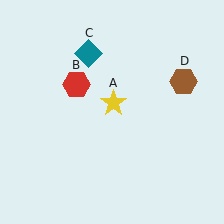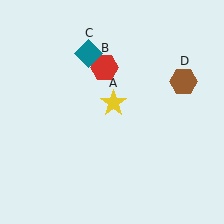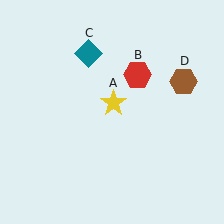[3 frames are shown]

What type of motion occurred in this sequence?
The red hexagon (object B) rotated clockwise around the center of the scene.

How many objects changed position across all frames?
1 object changed position: red hexagon (object B).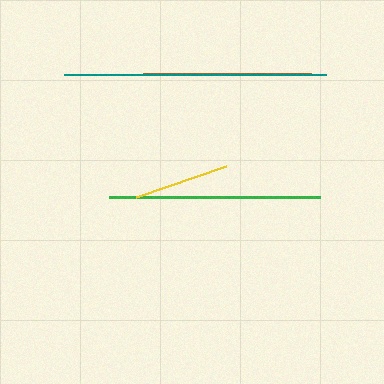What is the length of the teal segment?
The teal segment is approximately 262 pixels long.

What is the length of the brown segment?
The brown segment is approximately 168 pixels long.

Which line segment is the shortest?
The yellow line is the shortest at approximately 95 pixels.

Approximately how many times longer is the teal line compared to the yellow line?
The teal line is approximately 2.8 times the length of the yellow line.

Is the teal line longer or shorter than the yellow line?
The teal line is longer than the yellow line.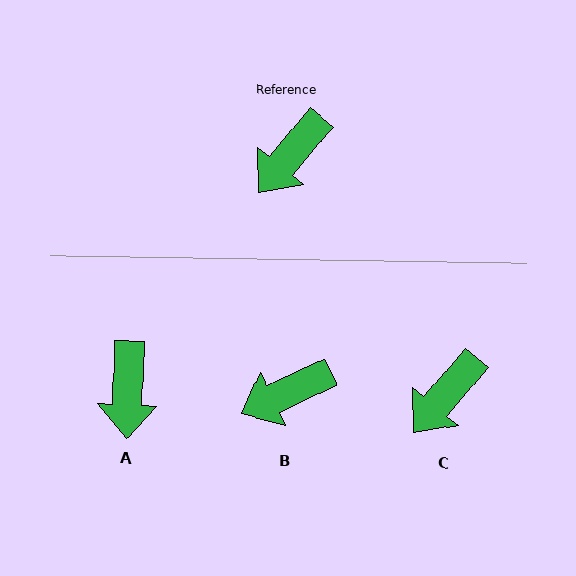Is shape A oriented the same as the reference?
No, it is off by about 38 degrees.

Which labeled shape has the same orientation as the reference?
C.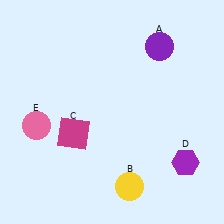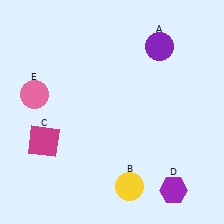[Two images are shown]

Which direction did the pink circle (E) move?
The pink circle (E) moved up.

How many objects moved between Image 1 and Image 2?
3 objects moved between the two images.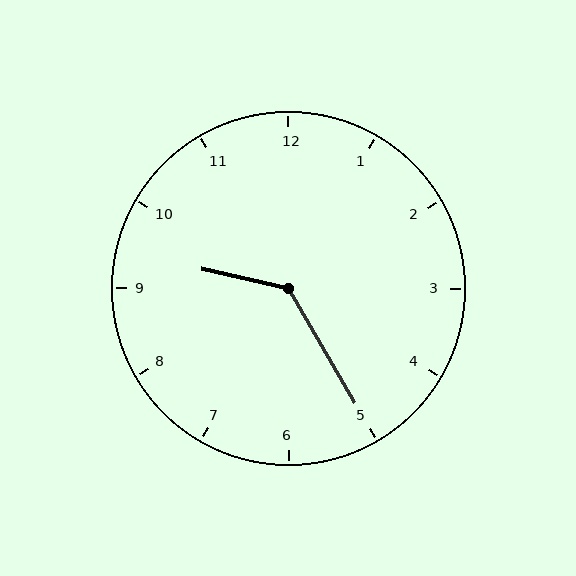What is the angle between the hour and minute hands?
Approximately 132 degrees.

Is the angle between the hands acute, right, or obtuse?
It is obtuse.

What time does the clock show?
9:25.